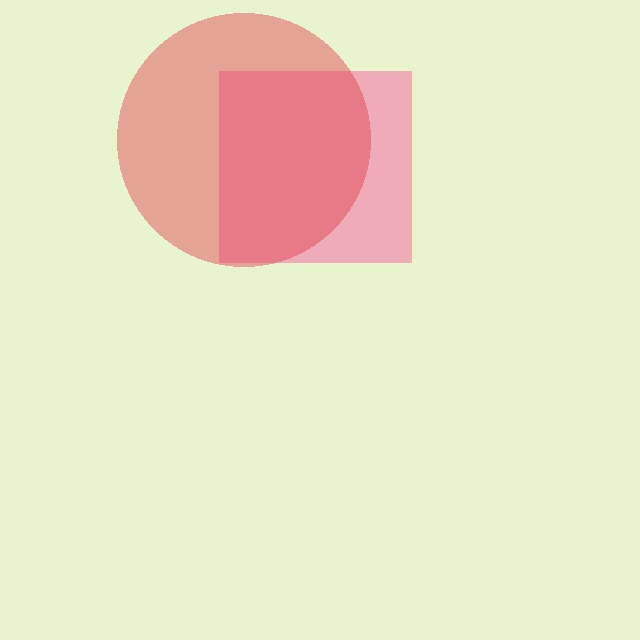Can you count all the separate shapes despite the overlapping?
Yes, there are 2 separate shapes.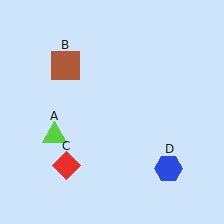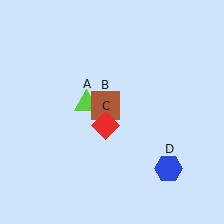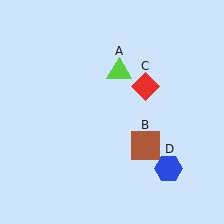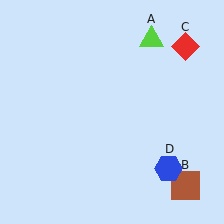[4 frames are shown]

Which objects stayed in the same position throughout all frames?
Blue hexagon (object D) remained stationary.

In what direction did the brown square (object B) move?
The brown square (object B) moved down and to the right.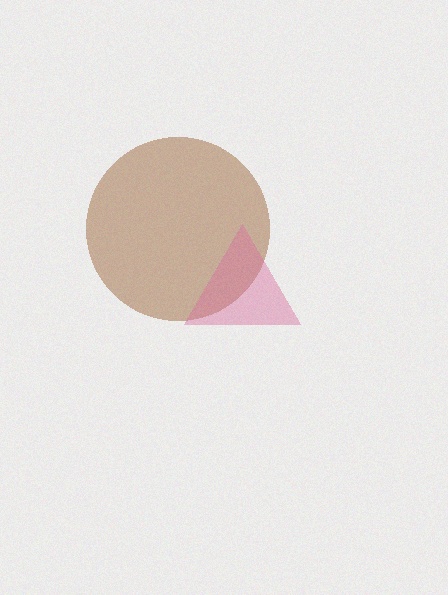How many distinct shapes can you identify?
There are 2 distinct shapes: a brown circle, a pink triangle.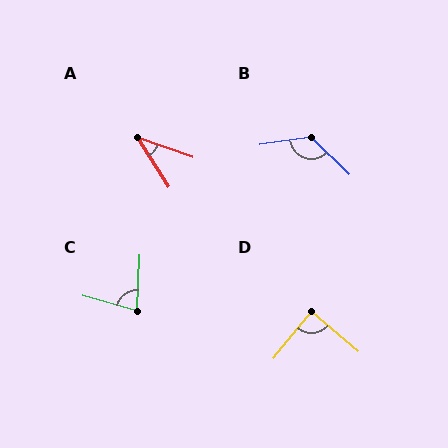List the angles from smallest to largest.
A (37°), C (76°), D (89°), B (128°).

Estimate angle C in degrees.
Approximately 76 degrees.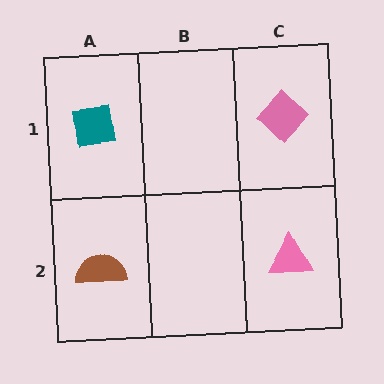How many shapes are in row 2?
2 shapes.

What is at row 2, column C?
A pink triangle.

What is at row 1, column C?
A pink diamond.